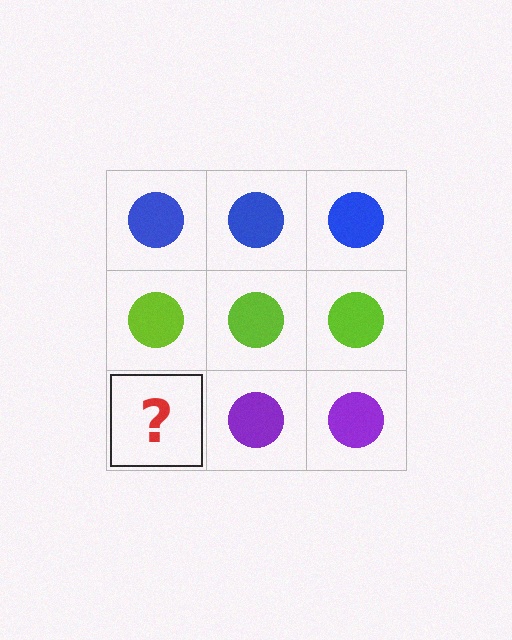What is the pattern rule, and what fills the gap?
The rule is that each row has a consistent color. The gap should be filled with a purple circle.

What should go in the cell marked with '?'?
The missing cell should contain a purple circle.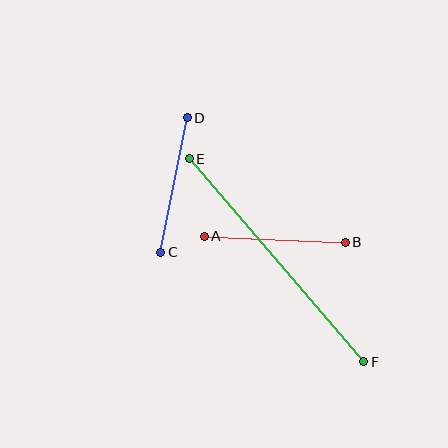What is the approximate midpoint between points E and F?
The midpoint is at approximately (276, 260) pixels.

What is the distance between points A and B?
The distance is approximately 141 pixels.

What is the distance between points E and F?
The distance is approximately 268 pixels.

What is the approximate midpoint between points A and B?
The midpoint is at approximately (275, 239) pixels.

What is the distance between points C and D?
The distance is approximately 137 pixels.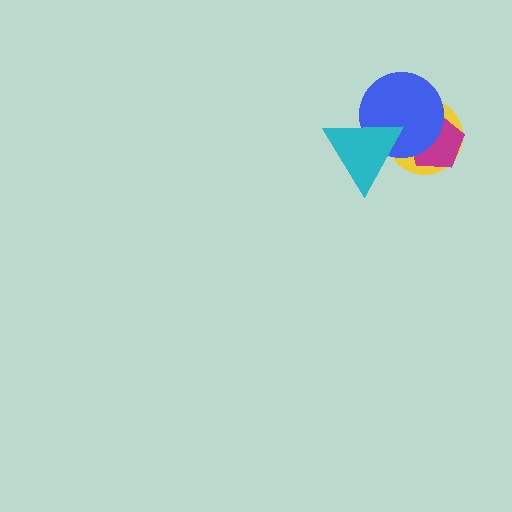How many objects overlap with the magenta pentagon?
2 objects overlap with the magenta pentagon.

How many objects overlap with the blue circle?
3 objects overlap with the blue circle.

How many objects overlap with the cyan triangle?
2 objects overlap with the cyan triangle.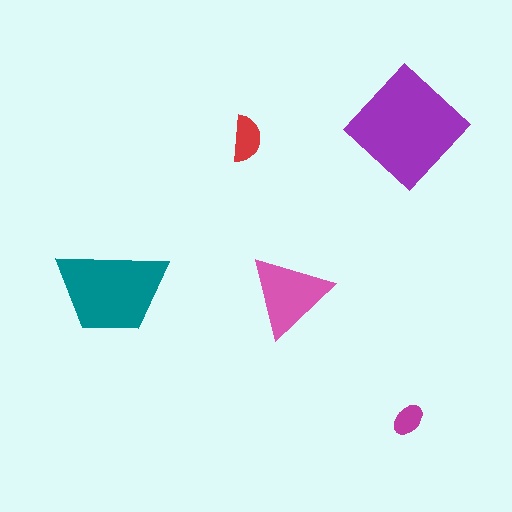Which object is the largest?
The purple diamond.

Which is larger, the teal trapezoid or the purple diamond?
The purple diamond.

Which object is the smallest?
The magenta ellipse.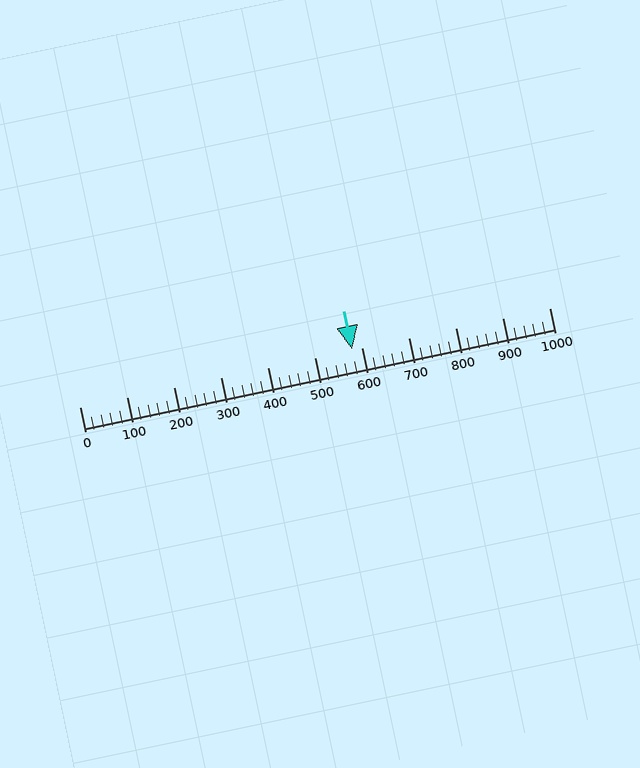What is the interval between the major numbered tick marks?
The major tick marks are spaced 100 units apart.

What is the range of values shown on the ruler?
The ruler shows values from 0 to 1000.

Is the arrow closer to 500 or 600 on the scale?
The arrow is closer to 600.